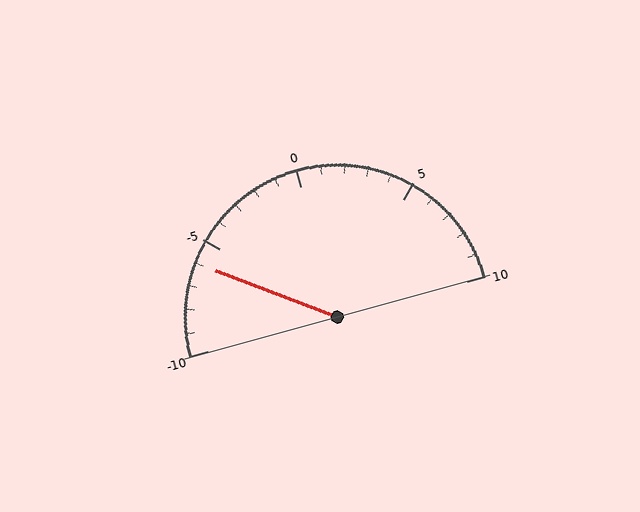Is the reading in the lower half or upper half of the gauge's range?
The reading is in the lower half of the range (-10 to 10).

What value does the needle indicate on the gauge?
The needle indicates approximately -6.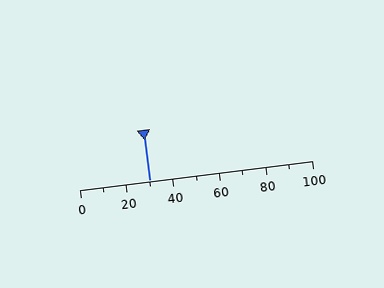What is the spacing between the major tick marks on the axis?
The major ticks are spaced 20 apart.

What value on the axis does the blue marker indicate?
The marker indicates approximately 30.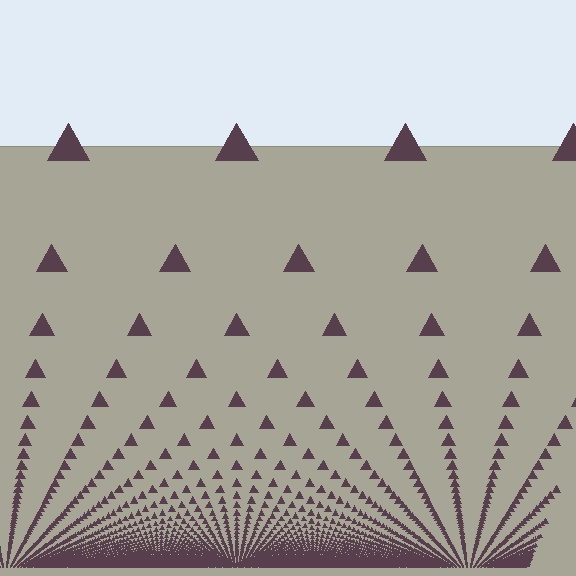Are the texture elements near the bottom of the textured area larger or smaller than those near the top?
Smaller. The gradient is inverted — elements near the bottom are smaller and denser.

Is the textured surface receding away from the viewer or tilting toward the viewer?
The surface appears to tilt toward the viewer. Texture elements get larger and sparser toward the top.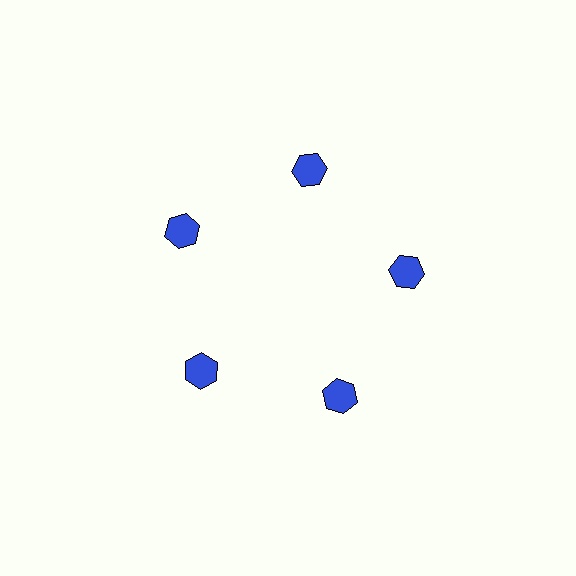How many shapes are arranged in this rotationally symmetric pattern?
There are 5 shapes, arranged in 5 groups of 1.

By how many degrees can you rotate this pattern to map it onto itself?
The pattern maps onto itself every 72 degrees of rotation.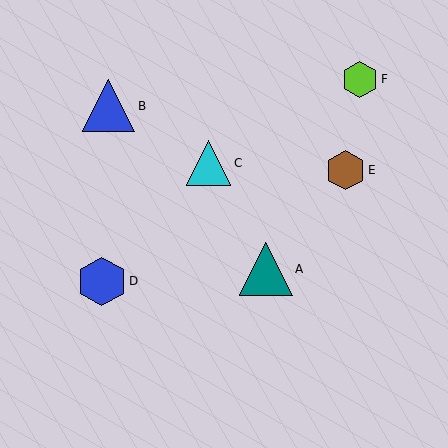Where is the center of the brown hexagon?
The center of the brown hexagon is at (346, 170).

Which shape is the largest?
The teal triangle (labeled A) is the largest.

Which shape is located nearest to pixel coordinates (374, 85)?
The lime hexagon (labeled F) at (360, 79) is nearest to that location.